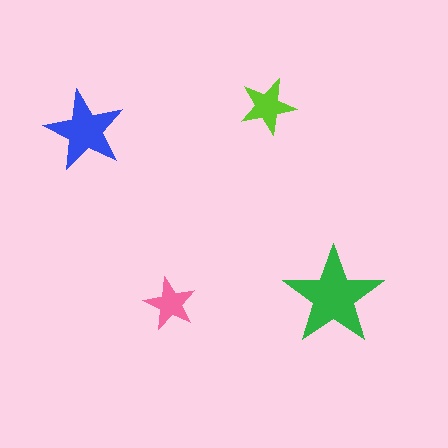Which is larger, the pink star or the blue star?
The blue one.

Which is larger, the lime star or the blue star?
The blue one.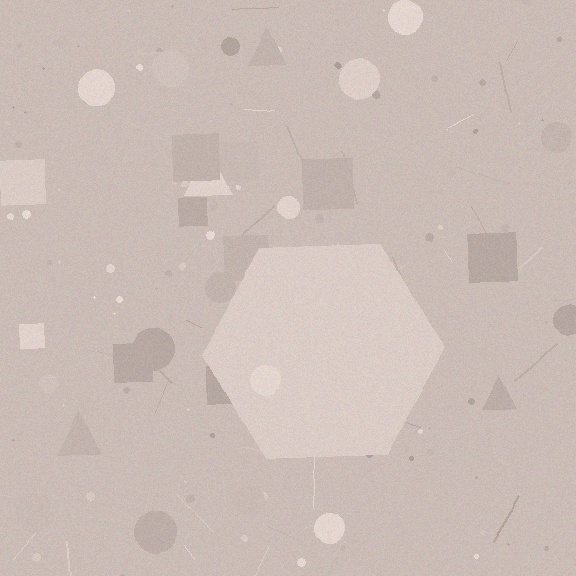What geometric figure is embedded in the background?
A hexagon is embedded in the background.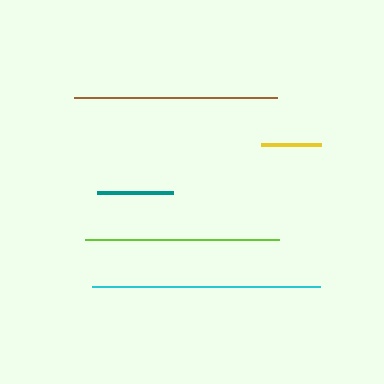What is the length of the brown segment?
The brown segment is approximately 203 pixels long.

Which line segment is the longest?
The cyan line is the longest at approximately 228 pixels.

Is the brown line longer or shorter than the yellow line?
The brown line is longer than the yellow line.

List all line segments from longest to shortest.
From longest to shortest: cyan, brown, lime, teal, yellow.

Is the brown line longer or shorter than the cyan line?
The cyan line is longer than the brown line.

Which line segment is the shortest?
The yellow line is the shortest at approximately 61 pixels.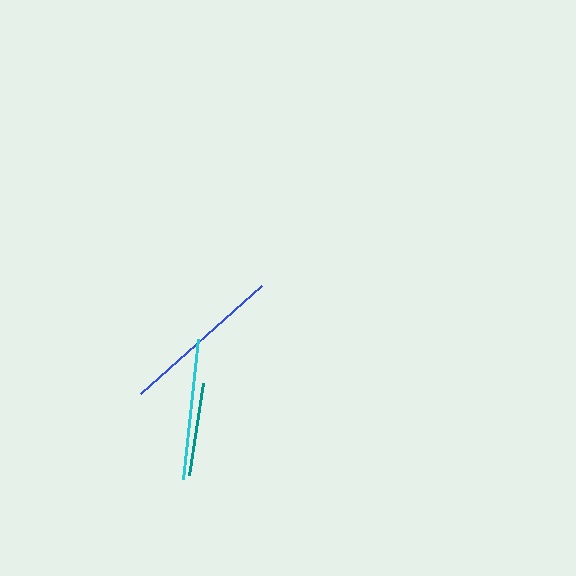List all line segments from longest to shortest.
From longest to shortest: blue, cyan, teal.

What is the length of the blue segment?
The blue segment is approximately 162 pixels long.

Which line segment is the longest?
The blue line is the longest at approximately 162 pixels.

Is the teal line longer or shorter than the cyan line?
The cyan line is longer than the teal line.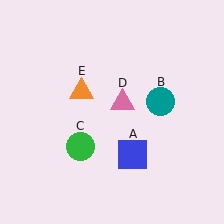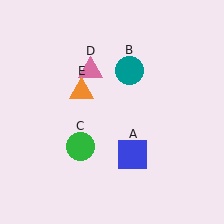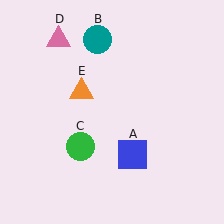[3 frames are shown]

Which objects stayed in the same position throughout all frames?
Blue square (object A) and green circle (object C) and orange triangle (object E) remained stationary.